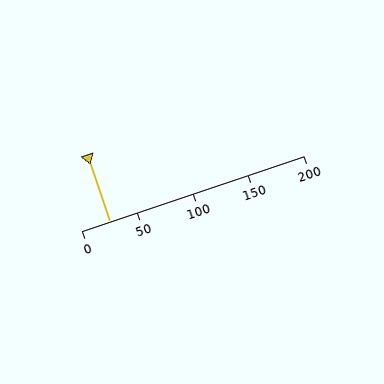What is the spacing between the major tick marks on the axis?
The major ticks are spaced 50 apart.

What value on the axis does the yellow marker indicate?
The marker indicates approximately 25.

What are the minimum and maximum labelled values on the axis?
The axis runs from 0 to 200.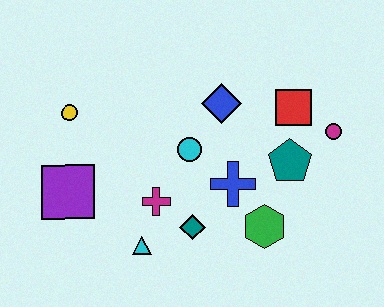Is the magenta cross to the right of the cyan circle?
No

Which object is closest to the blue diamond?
The cyan circle is closest to the blue diamond.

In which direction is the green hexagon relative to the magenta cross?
The green hexagon is to the right of the magenta cross.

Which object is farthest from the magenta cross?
The magenta circle is farthest from the magenta cross.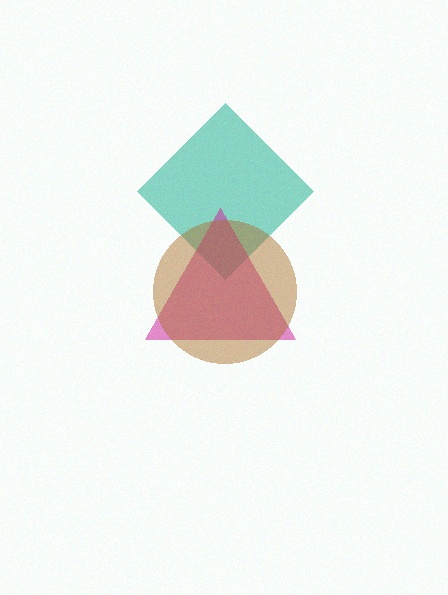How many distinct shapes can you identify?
There are 3 distinct shapes: a teal diamond, a magenta triangle, a brown circle.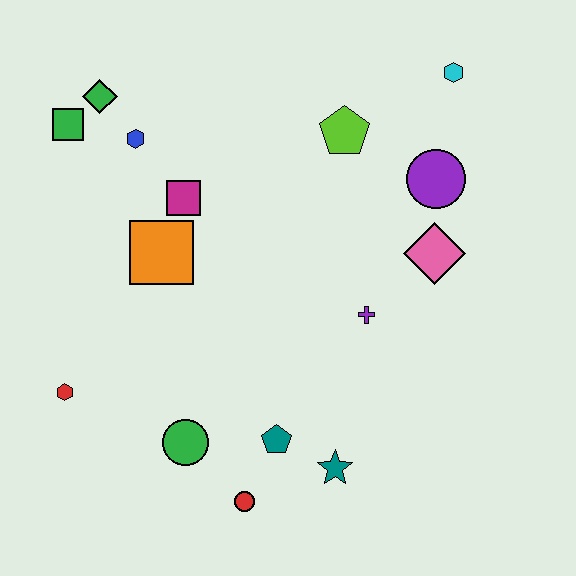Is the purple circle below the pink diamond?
No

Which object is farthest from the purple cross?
The green square is farthest from the purple cross.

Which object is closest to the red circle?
The teal pentagon is closest to the red circle.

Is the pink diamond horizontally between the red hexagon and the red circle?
No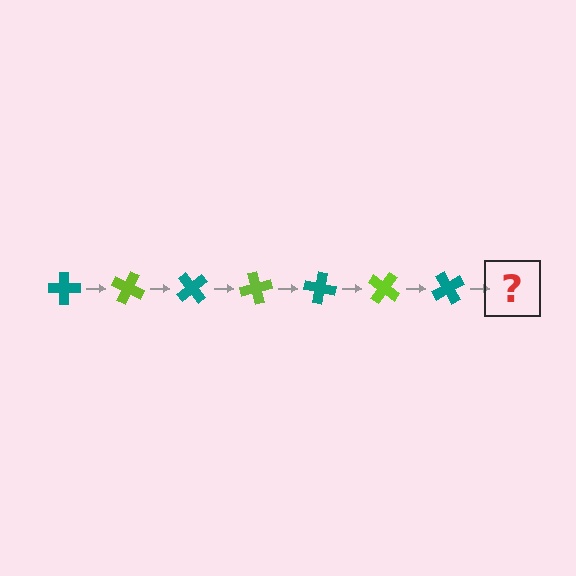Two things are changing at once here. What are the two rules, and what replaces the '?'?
The two rules are that it rotates 25 degrees each step and the color cycles through teal and lime. The '?' should be a lime cross, rotated 175 degrees from the start.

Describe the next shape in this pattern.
It should be a lime cross, rotated 175 degrees from the start.